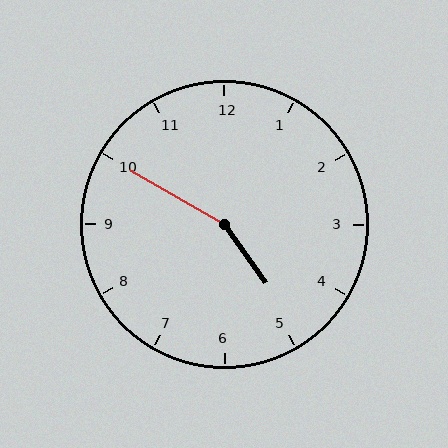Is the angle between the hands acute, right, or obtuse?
It is obtuse.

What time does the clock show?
4:50.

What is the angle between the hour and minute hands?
Approximately 155 degrees.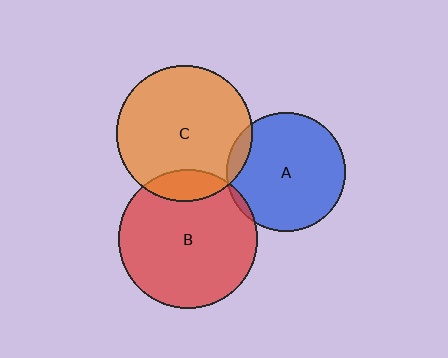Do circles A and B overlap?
Yes.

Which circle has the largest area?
Circle B (red).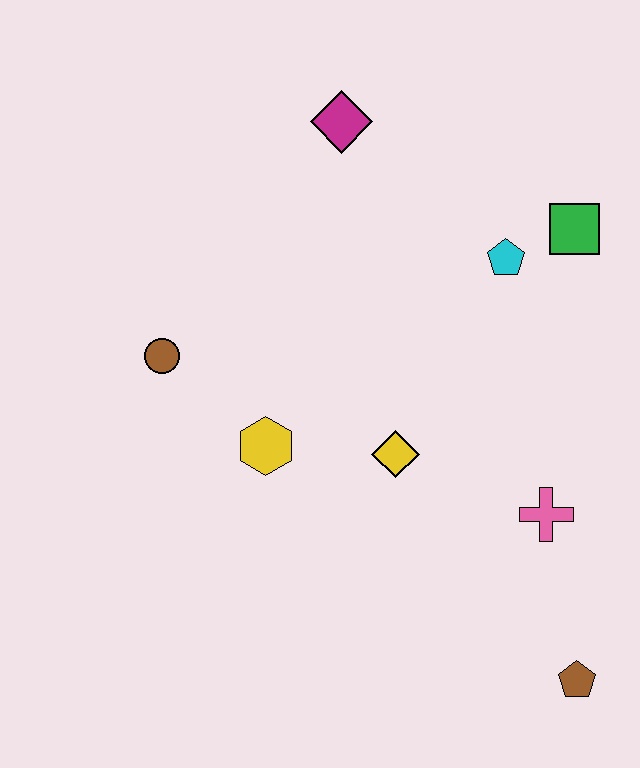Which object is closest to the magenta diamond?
The cyan pentagon is closest to the magenta diamond.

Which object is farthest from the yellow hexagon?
The brown pentagon is farthest from the yellow hexagon.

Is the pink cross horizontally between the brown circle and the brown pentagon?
Yes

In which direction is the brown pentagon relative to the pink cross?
The brown pentagon is below the pink cross.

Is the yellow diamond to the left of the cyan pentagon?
Yes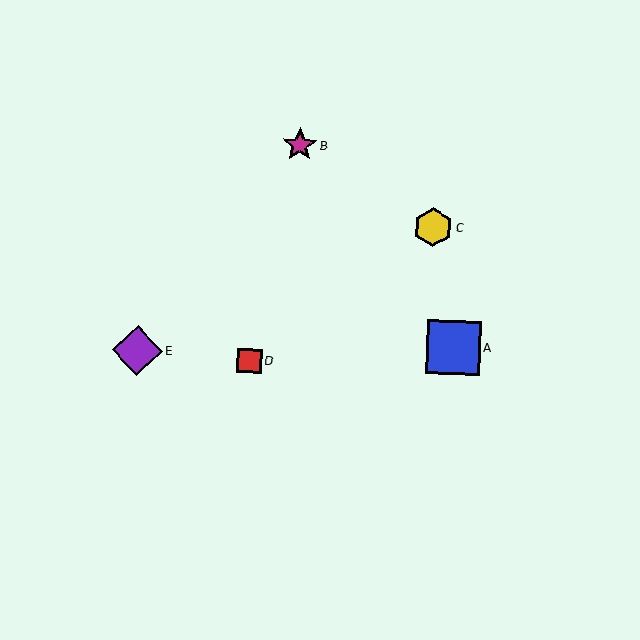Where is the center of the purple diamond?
The center of the purple diamond is at (137, 350).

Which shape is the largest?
The blue square (labeled A) is the largest.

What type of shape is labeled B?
Shape B is a magenta star.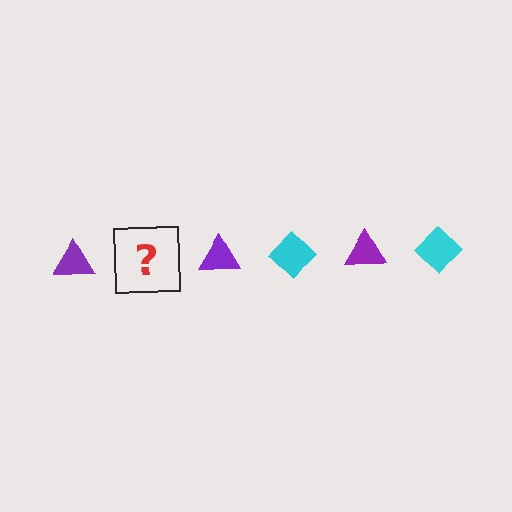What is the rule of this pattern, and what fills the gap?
The rule is that the pattern alternates between purple triangle and cyan diamond. The gap should be filled with a cyan diamond.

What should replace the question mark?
The question mark should be replaced with a cyan diamond.